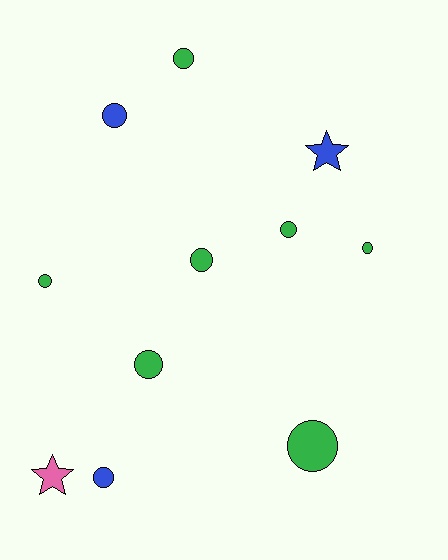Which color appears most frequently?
Green, with 7 objects.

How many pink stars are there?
There is 1 pink star.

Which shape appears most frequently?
Circle, with 9 objects.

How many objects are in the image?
There are 11 objects.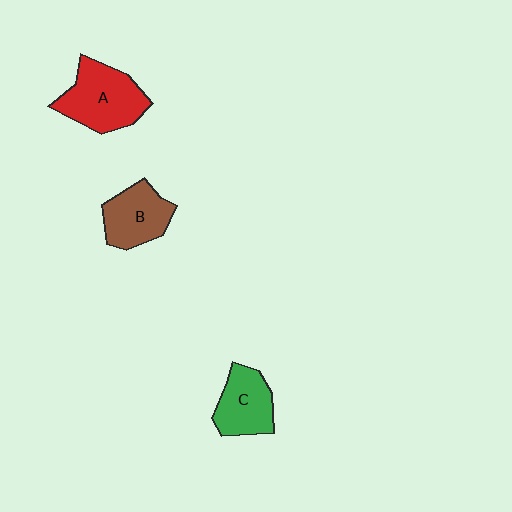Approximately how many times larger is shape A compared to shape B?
Approximately 1.3 times.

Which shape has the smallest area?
Shape C (green).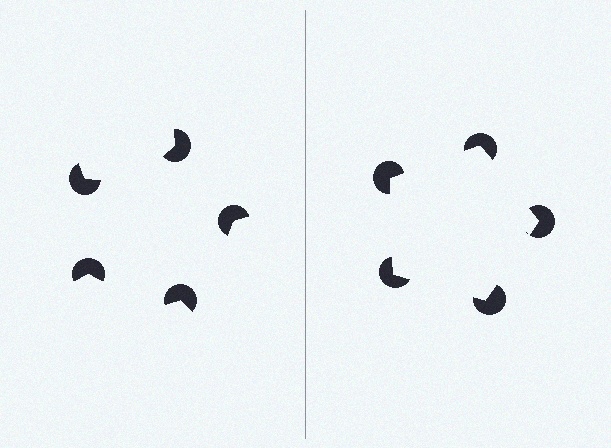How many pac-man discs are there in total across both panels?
10 — 5 on each side.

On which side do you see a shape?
An illusory pentagon appears on the right side. On the left side the wedge cuts are rotated, so no coherent shape forms.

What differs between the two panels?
The pac-man discs are positioned identically on both sides; only the wedge orientations differ. On the right they align to a pentagon; on the left they are misaligned.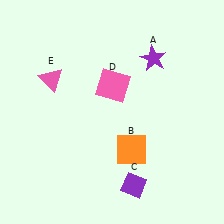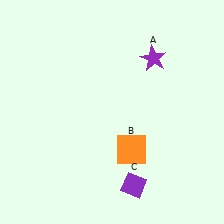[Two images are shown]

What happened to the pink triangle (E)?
The pink triangle (E) was removed in Image 2. It was in the top-left area of Image 1.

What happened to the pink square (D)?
The pink square (D) was removed in Image 2. It was in the top-right area of Image 1.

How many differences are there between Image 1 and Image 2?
There are 2 differences between the two images.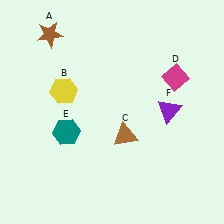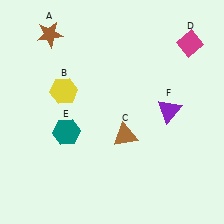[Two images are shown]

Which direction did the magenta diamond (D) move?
The magenta diamond (D) moved up.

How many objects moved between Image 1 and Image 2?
1 object moved between the two images.